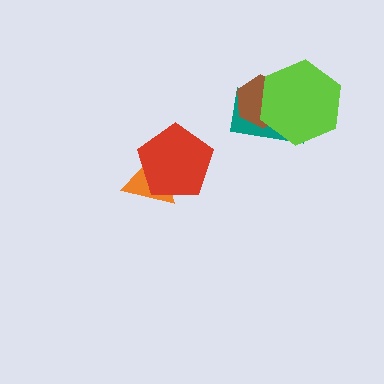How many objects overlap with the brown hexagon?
2 objects overlap with the brown hexagon.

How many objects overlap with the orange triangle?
1 object overlaps with the orange triangle.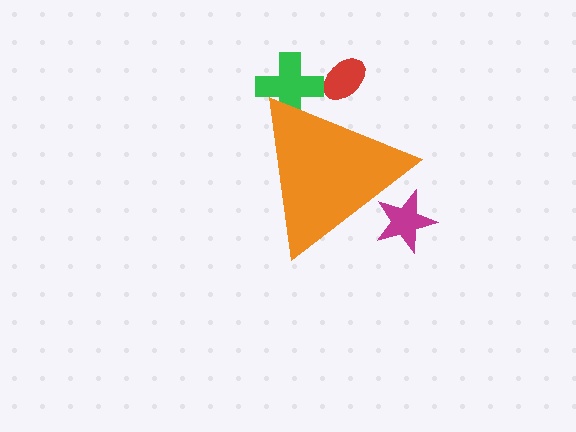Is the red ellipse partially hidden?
Yes, the red ellipse is partially hidden behind the orange triangle.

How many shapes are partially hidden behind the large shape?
3 shapes are partially hidden.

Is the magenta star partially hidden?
Yes, the magenta star is partially hidden behind the orange triangle.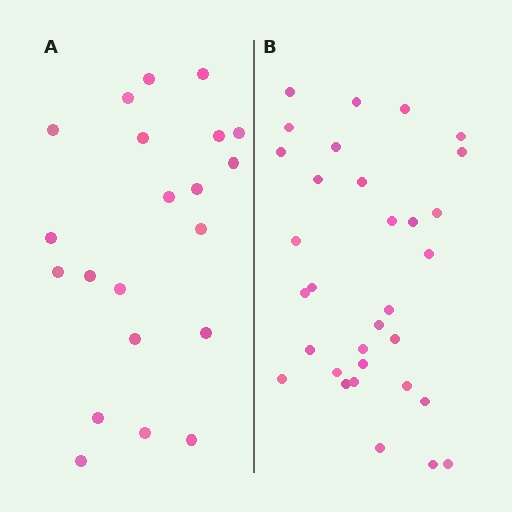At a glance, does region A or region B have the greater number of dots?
Region B (the right region) has more dots.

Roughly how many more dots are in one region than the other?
Region B has roughly 12 or so more dots than region A.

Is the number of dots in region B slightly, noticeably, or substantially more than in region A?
Region B has substantially more. The ratio is roughly 1.5 to 1.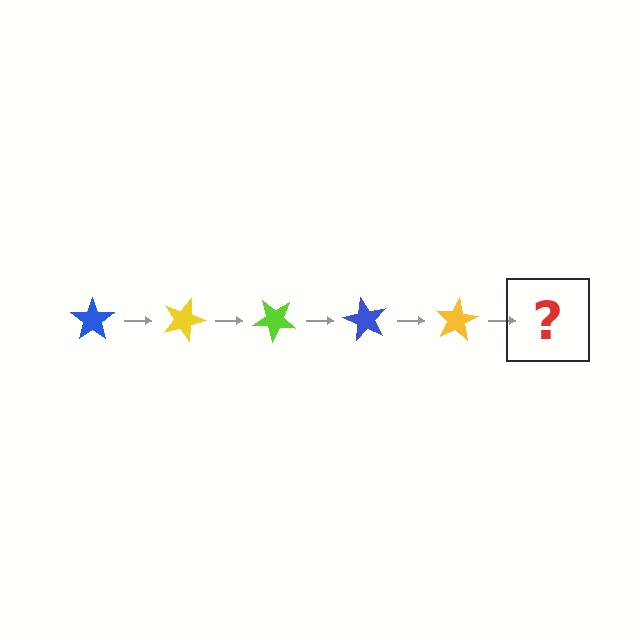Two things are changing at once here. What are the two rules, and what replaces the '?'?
The two rules are that it rotates 20 degrees each step and the color cycles through blue, yellow, and lime. The '?' should be a lime star, rotated 100 degrees from the start.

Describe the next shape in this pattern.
It should be a lime star, rotated 100 degrees from the start.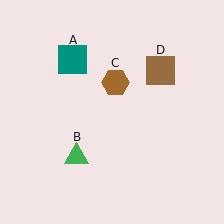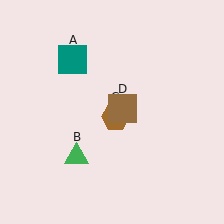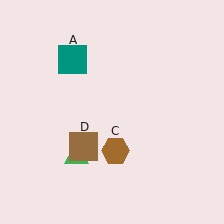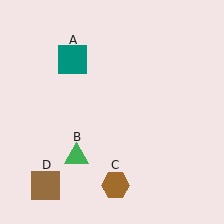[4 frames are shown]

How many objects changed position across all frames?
2 objects changed position: brown hexagon (object C), brown square (object D).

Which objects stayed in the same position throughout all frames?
Teal square (object A) and green triangle (object B) remained stationary.